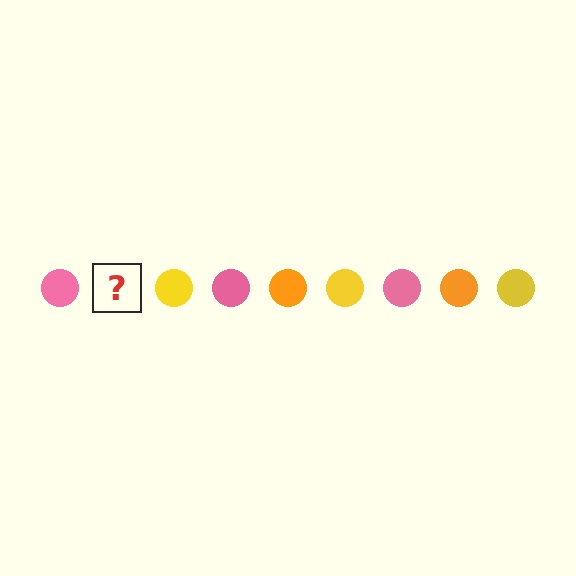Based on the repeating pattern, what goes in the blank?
The blank should be an orange circle.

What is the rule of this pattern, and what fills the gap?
The rule is that the pattern cycles through pink, orange, yellow circles. The gap should be filled with an orange circle.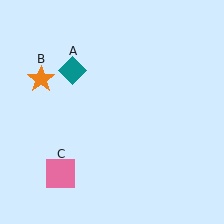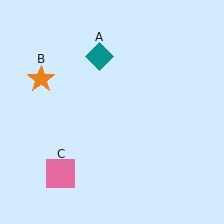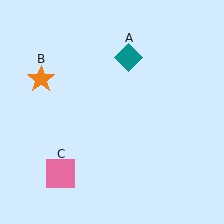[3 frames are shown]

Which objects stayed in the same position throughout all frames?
Orange star (object B) and pink square (object C) remained stationary.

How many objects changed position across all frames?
1 object changed position: teal diamond (object A).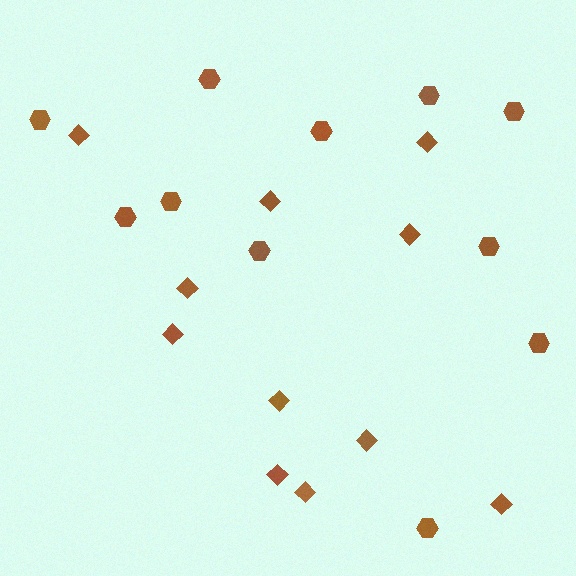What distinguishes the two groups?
There are 2 groups: one group of diamonds (11) and one group of hexagons (11).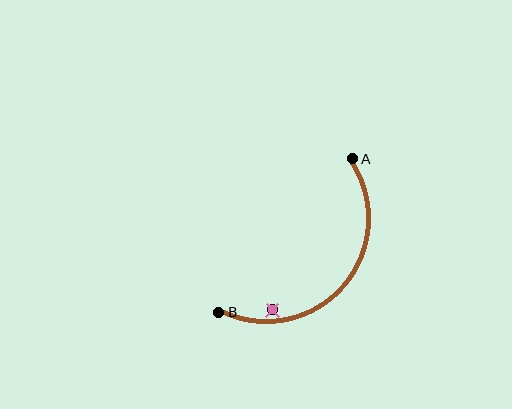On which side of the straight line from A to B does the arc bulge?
The arc bulges below and to the right of the straight line connecting A and B.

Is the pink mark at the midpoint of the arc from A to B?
No — the pink mark does not lie on the arc at all. It sits slightly inside the curve.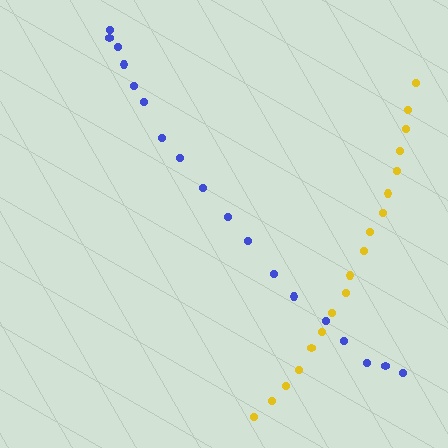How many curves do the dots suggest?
There are 2 distinct paths.